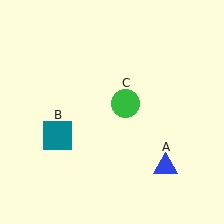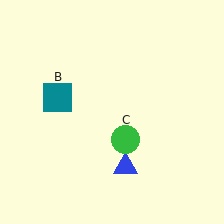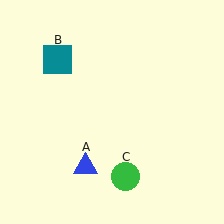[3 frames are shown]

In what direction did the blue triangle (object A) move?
The blue triangle (object A) moved left.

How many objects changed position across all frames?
3 objects changed position: blue triangle (object A), teal square (object B), green circle (object C).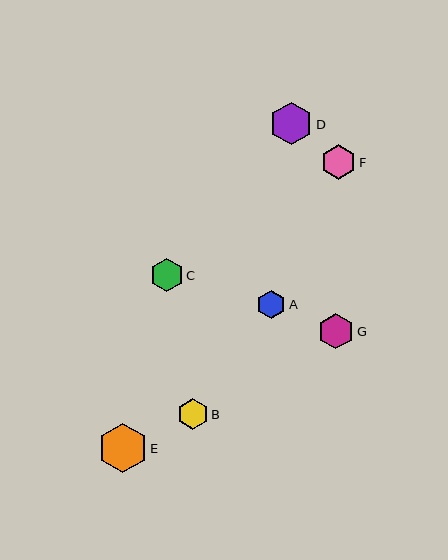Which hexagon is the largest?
Hexagon E is the largest with a size of approximately 49 pixels.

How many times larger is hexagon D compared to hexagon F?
Hexagon D is approximately 1.2 times the size of hexagon F.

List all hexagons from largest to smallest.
From largest to smallest: E, D, G, F, C, B, A.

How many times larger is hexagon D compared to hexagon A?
Hexagon D is approximately 1.5 times the size of hexagon A.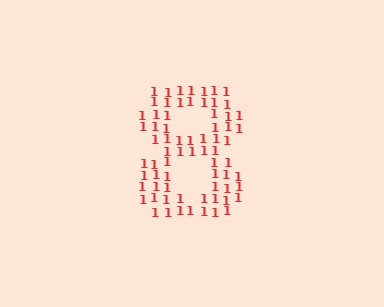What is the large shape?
The large shape is the digit 8.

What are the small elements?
The small elements are digit 1's.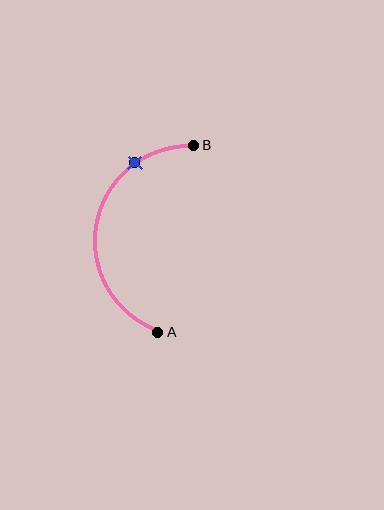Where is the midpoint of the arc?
The arc midpoint is the point on the curve farthest from the straight line joining A and B. It sits to the left of that line.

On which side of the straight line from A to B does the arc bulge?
The arc bulges to the left of the straight line connecting A and B.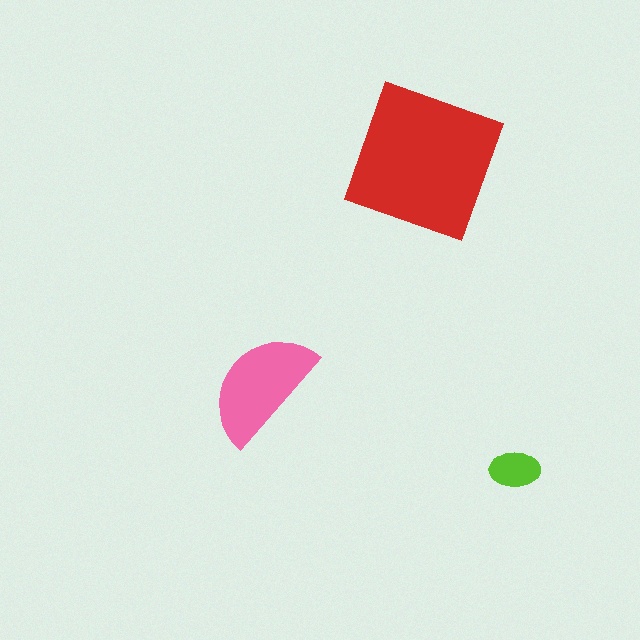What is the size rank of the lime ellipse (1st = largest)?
3rd.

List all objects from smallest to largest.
The lime ellipse, the pink semicircle, the red square.